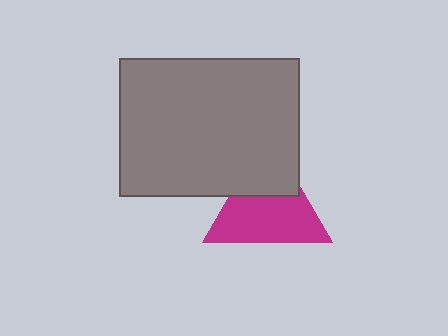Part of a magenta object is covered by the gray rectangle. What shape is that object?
It is a triangle.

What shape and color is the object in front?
The object in front is a gray rectangle.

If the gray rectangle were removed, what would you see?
You would see the complete magenta triangle.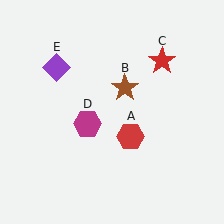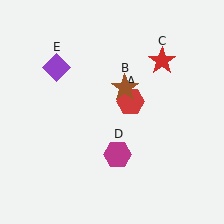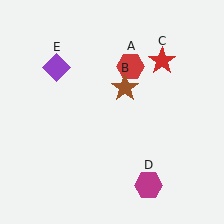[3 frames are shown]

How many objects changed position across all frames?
2 objects changed position: red hexagon (object A), magenta hexagon (object D).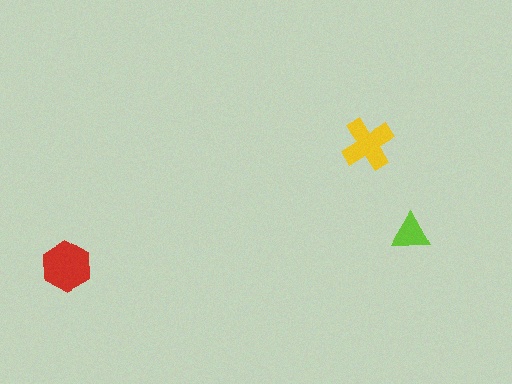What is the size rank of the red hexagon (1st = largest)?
1st.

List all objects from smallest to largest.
The lime triangle, the yellow cross, the red hexagon.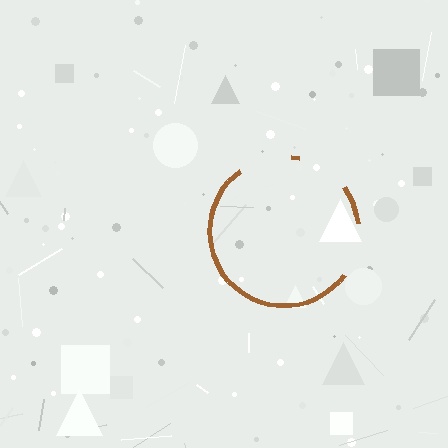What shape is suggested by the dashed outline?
The dashed outline suggests a circle.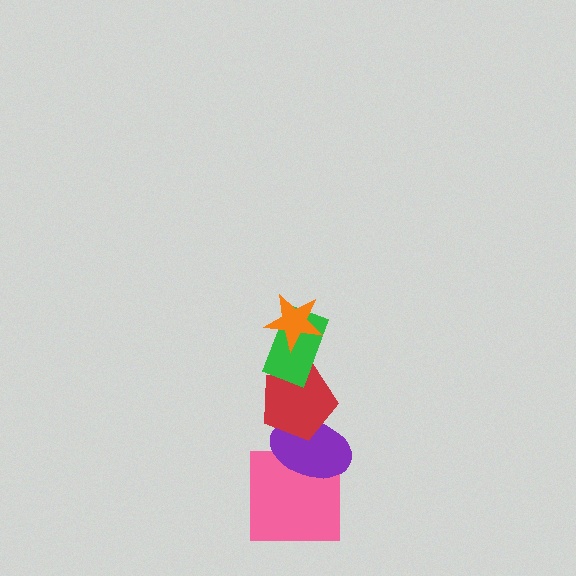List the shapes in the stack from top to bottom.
From top to bottom: the orange star, the green rectangle, the red pentagon, the purple ellipse, the pink square.